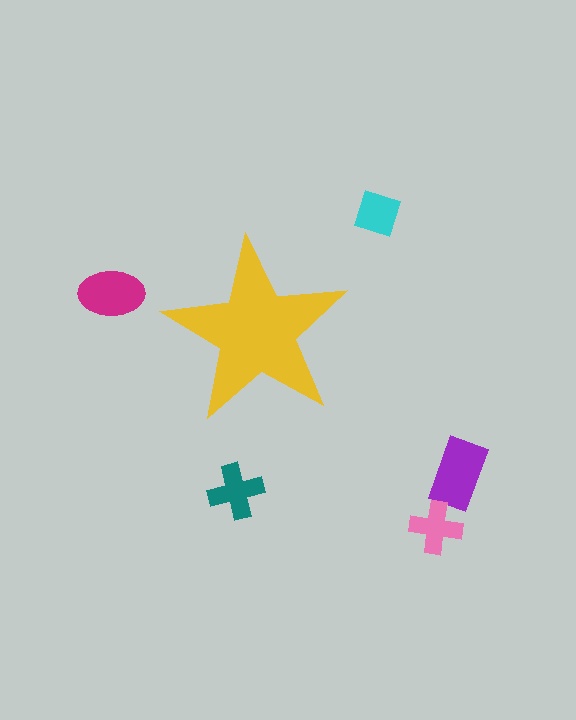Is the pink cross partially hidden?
No, the pink cross is fully visible.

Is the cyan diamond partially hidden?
No, the cyan diamond is fully visible.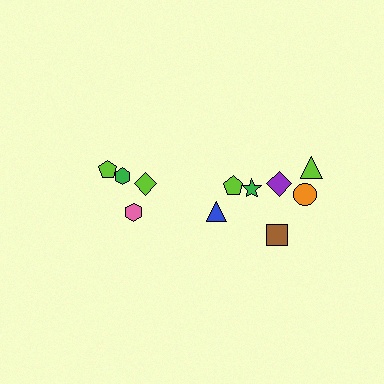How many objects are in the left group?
There are 4 objects.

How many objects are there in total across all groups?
There are 11 objects.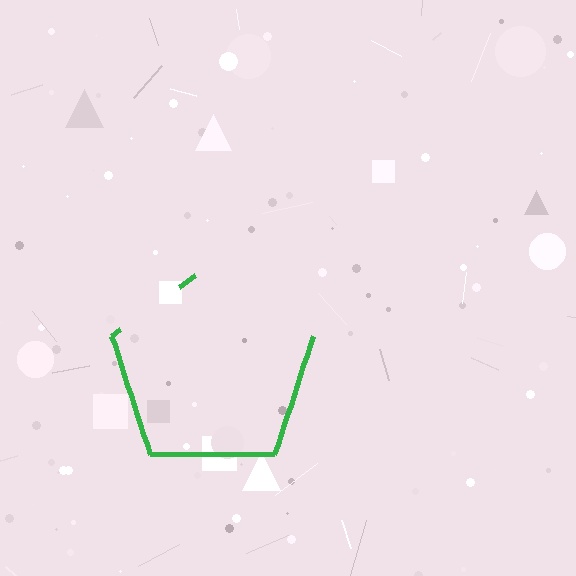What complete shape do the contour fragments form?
The contour fragments form a pentagon.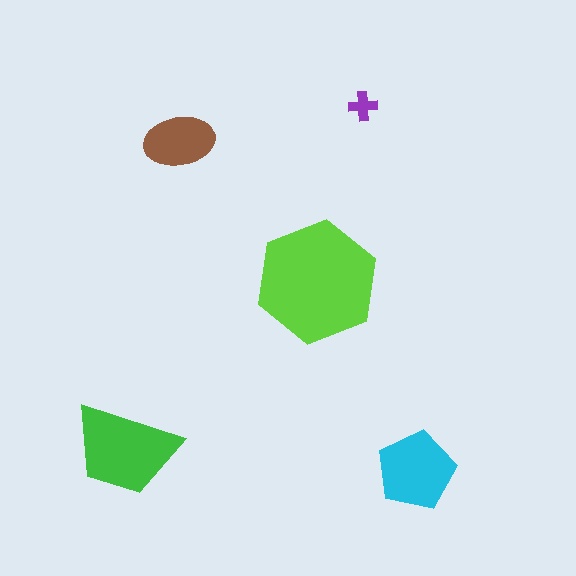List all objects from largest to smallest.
The lime hexagon, the green trapezoid, the cyan pentagon, the brown ellipse, the purple cross.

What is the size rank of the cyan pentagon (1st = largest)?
3rd.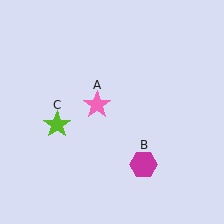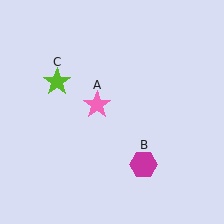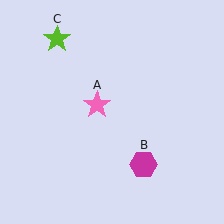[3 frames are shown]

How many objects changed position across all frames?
1 object changed position: lime star (object C).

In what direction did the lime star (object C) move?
The lime star (object C) moved up.